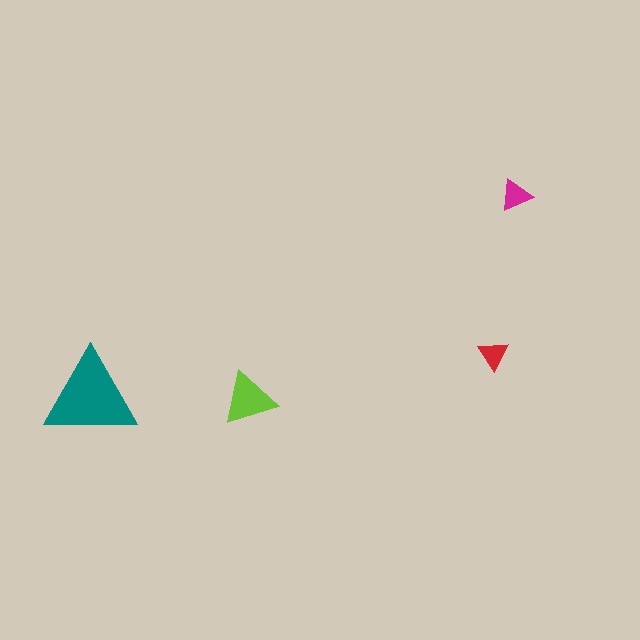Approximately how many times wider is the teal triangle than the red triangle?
About 3 times wider.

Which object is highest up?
The magenta triangle is topmost.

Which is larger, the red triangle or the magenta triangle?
The magenta one.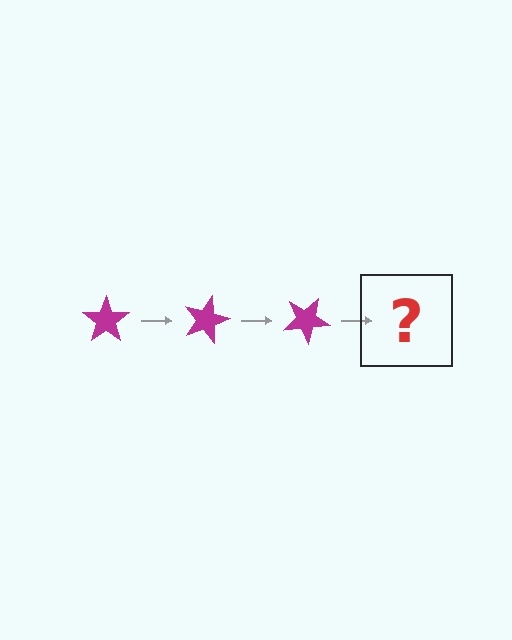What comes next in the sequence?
The next element should be a magenta star rotated 45 degrees.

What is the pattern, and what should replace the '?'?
The pattern is that the star rotates 15 degrees each step. The '?' should be a magenta star rotated 45 degrees.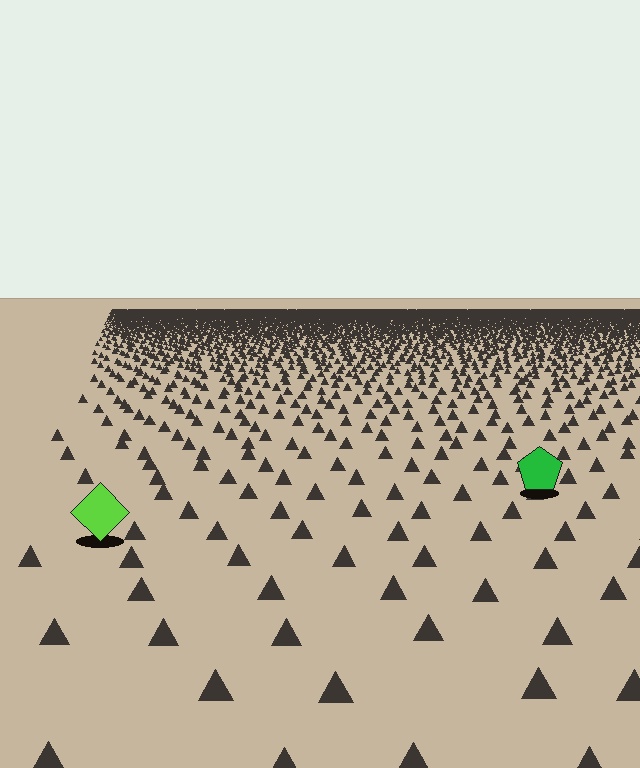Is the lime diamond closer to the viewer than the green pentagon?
Yes. The lime diamond is closer — you can tell from the texture gradient: the ground texture is coarser near it.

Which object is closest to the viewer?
The lime diamond is closest. The texture marks near it are larger and more spread out.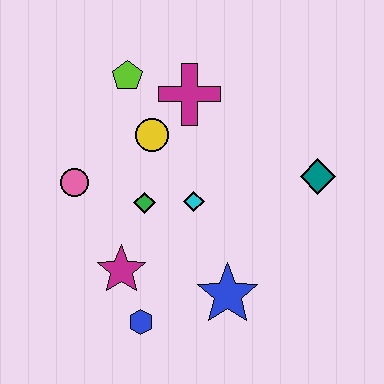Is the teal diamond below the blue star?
No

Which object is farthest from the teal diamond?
The pink circle is farthest from the teal diamond.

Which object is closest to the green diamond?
The cyan diamond is closest to the green diamond.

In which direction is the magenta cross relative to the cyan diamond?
The magenta cross is above the cyan diamond.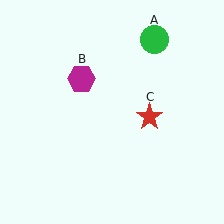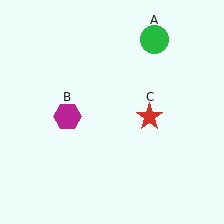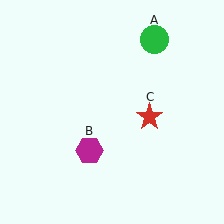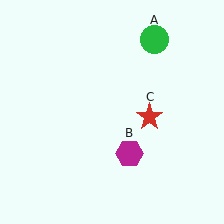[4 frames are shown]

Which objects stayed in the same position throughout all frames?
Green circle (object A) and red star (object C) remained stationary.